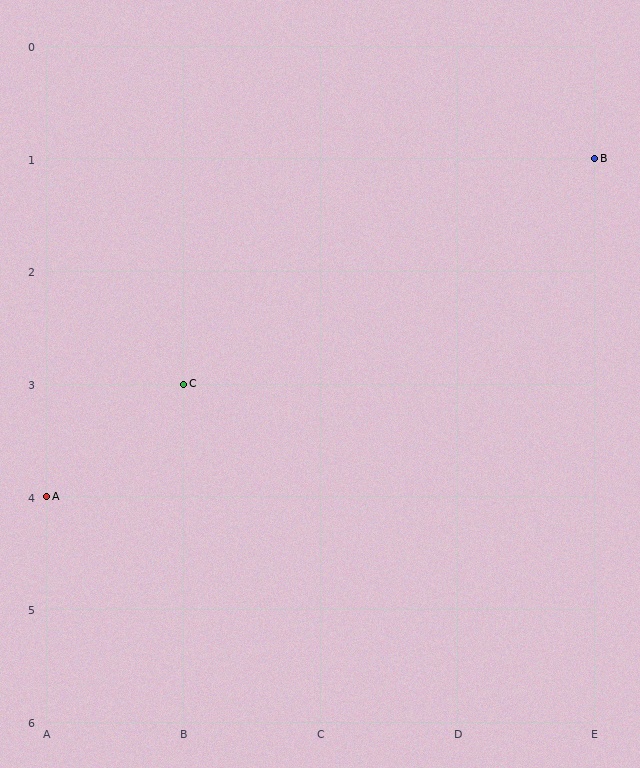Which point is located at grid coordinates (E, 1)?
Point B is at (E, 1).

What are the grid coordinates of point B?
Point B is at grid coordinates (E, 1).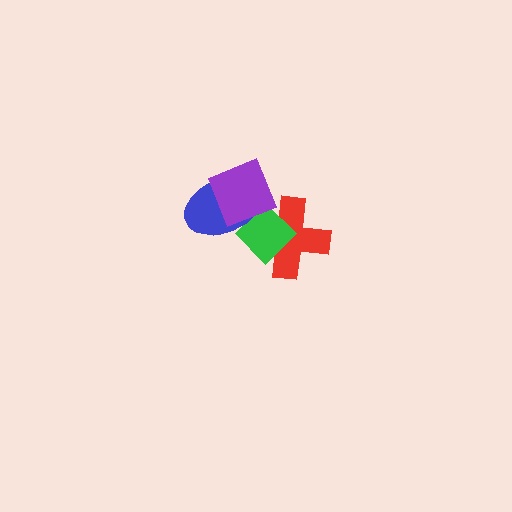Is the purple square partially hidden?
No, no other shape covers it.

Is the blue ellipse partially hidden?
Yes, it is partially covered by another shape.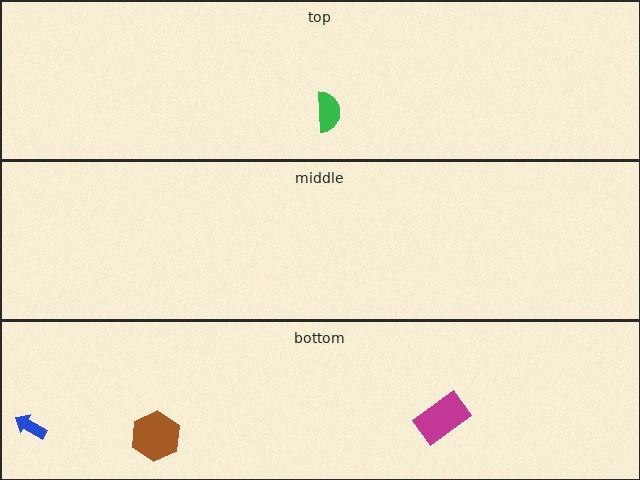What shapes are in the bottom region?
The blue arrow, the magenta rectangle, the brown hexagon.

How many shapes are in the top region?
1.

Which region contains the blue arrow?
The bottom region.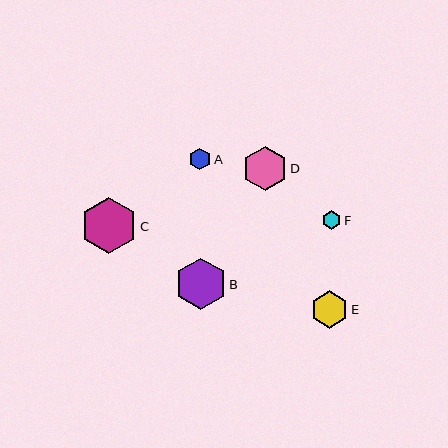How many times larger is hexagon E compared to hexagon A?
Hexagon E is approximately 1.8 times the size of hexagon A.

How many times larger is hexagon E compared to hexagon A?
Hexagon E is approximately 1.8 times the size of hexagon A.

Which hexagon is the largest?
Hexagon C is the largest with a size of approximately 56 pixels.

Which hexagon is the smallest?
Hexagon F is the smallest with a size of approximately 19 pixels.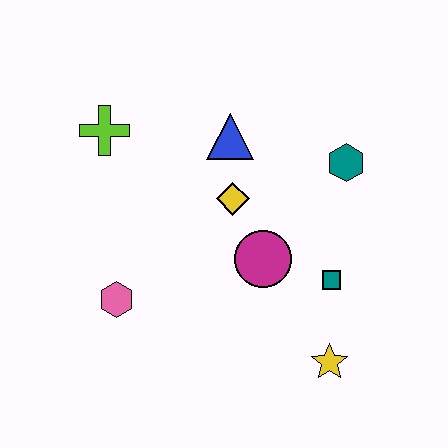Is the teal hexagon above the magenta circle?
Yes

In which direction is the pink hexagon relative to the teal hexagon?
The pink hexagon is to the left of the teal hexagon.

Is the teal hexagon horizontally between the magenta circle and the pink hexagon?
No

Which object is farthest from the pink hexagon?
The teal hexagon is farthest from the pink hexagon.